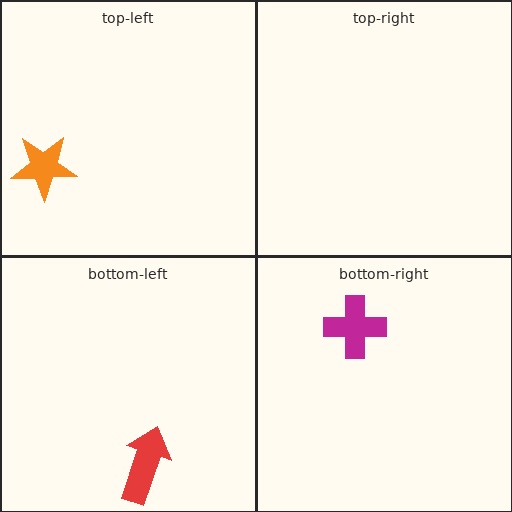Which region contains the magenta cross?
The bottom-right region.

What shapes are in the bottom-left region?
The red arrow.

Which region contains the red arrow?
The bottom-left region.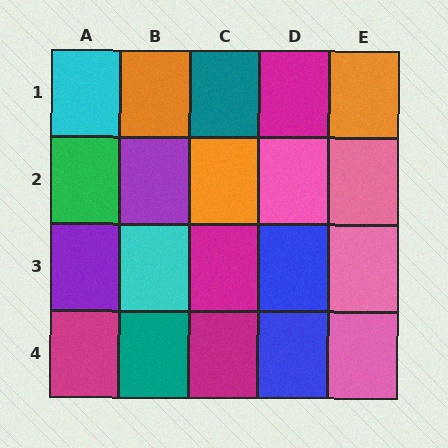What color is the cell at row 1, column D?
Magenta.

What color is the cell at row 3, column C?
Magenta.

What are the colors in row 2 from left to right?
Green, purple, orange, pink, pink.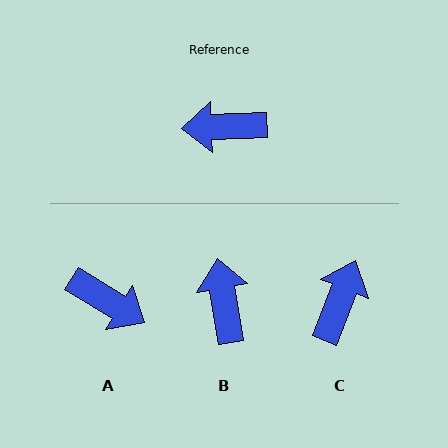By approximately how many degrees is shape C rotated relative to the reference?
Approximately 114 degrees clockwise.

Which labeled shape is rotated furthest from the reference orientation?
A, about 147 degrees away.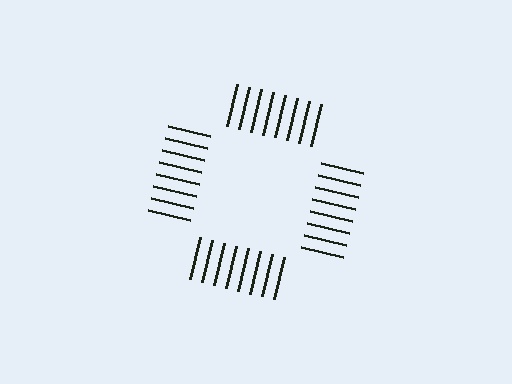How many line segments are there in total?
32 — 8 along each of the 4 edges.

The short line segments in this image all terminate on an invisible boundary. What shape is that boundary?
An illusory square — the line segments terminate on its edges but no continuous stroke is drawn.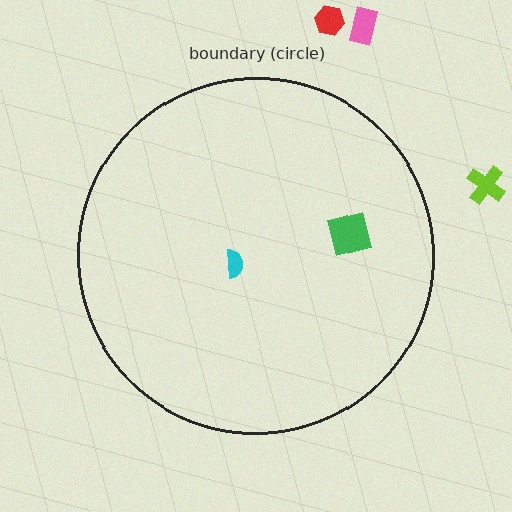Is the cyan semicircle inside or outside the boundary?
Inside.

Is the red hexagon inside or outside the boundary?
Outside.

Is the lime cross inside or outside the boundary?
Outside.